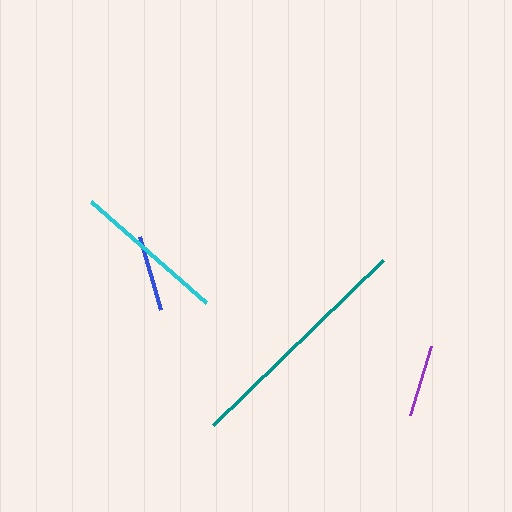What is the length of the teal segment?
The teal segment is approximately 237 pixels long.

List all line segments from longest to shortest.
From longest to shortest: teal, cyan, blue, purple.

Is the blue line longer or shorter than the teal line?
The teal line is longer than the blue line.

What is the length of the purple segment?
The purple segment is approximately 72 pixels long.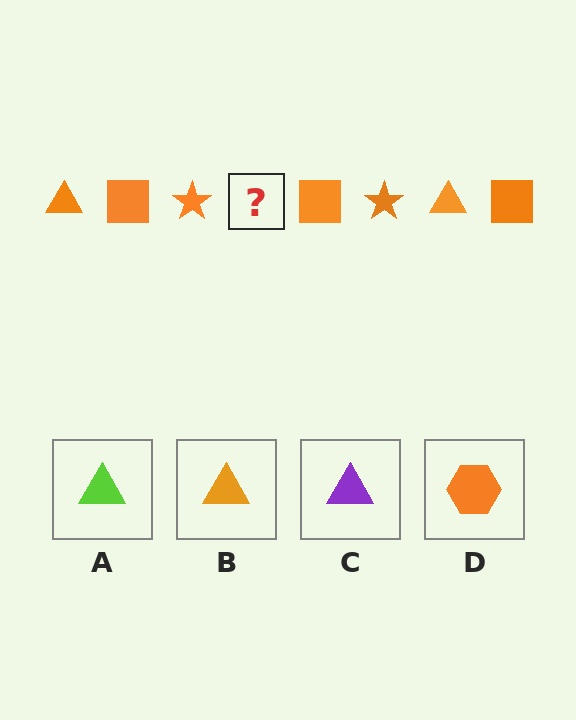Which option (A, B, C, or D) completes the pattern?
B.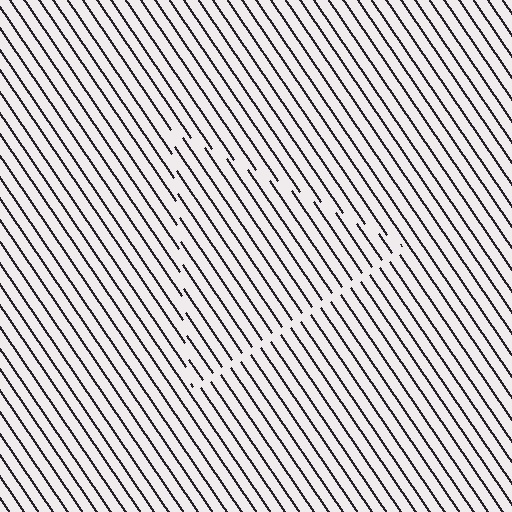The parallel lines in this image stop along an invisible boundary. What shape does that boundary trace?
An illusory triangle. The interior of the shape contains the same grating, shifted by half a period — the contour is defined by the phase discontinuity where line-ends from the inner and outer gratings abut.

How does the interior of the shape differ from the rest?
The interior of the shape contains the same grating, shifted by half a period — the contour is defined by the phase discontinuity where line-ends from the inner and outer gratings abut.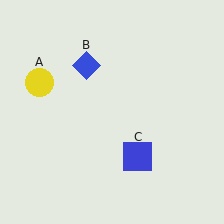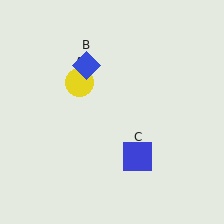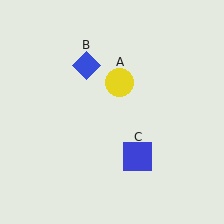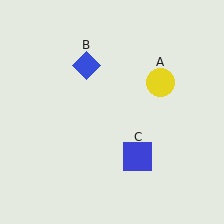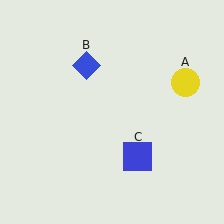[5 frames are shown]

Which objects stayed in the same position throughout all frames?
Blue diamond (object B) and blue square (object C) remained stationary.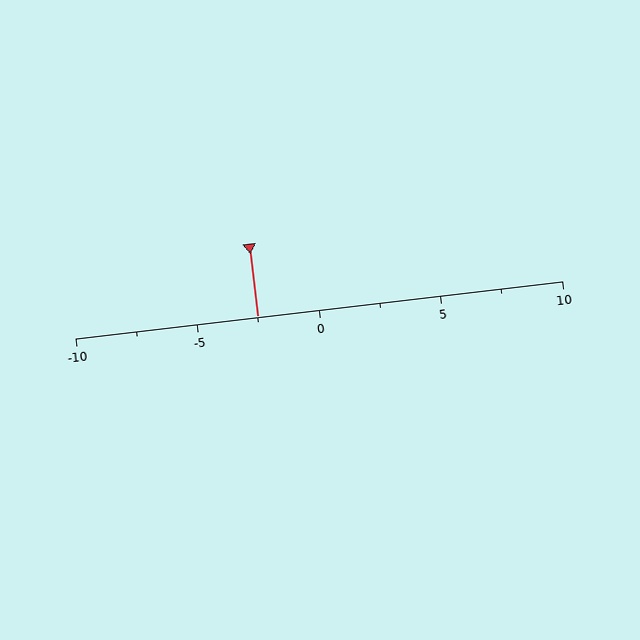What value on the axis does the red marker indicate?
The marker indicates approximately -2.5.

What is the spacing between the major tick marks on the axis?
The major ticks are spaced 5 apart.